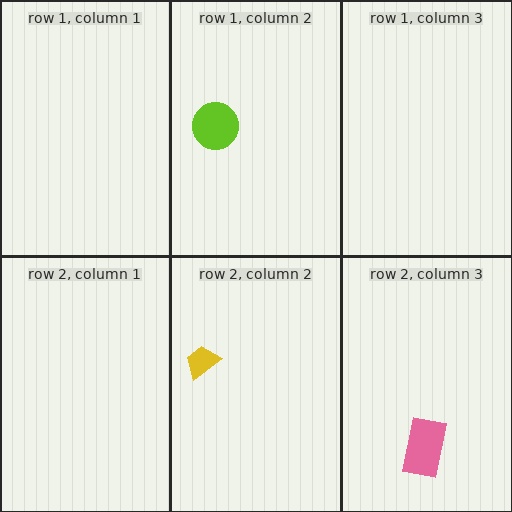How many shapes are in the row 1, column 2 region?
1.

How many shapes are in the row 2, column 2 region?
1.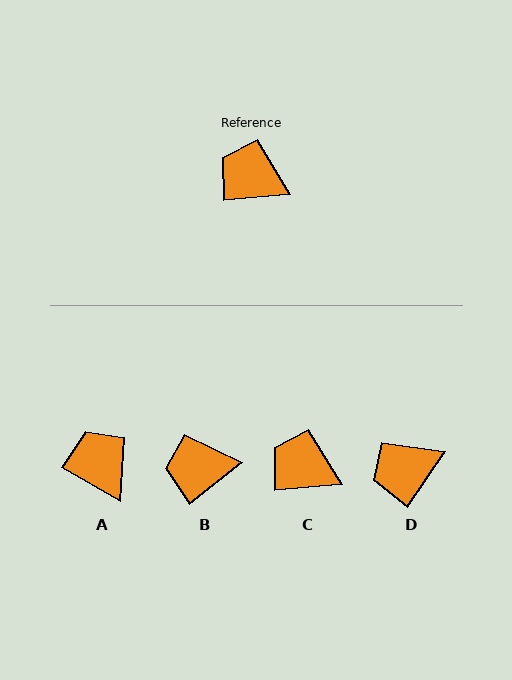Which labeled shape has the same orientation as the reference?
C.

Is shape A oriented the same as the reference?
No, it is off by about 35 degrees.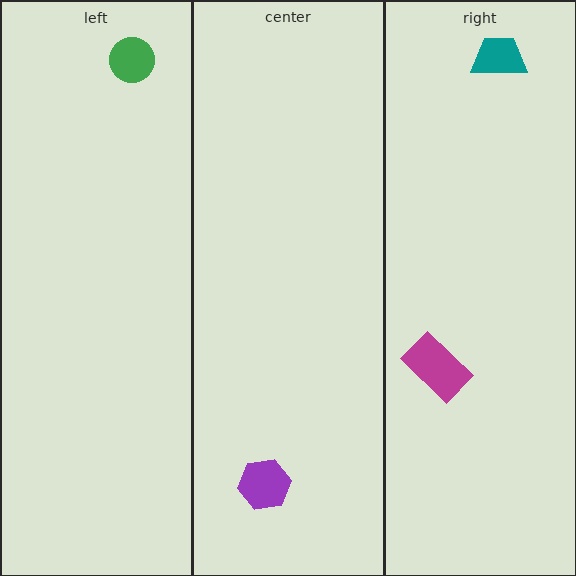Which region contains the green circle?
The left region.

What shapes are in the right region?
The magenta rectangle, the teal trapezoid.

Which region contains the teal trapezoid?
The right region.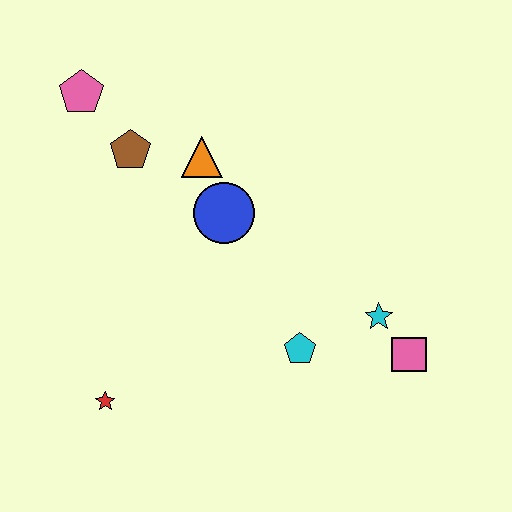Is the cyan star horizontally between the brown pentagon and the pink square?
Yes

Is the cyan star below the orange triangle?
Yes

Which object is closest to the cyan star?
The pink square is closest to the cyan star.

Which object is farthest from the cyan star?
The pink pentagon is farthest from the cyan star.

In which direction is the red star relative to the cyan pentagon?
The red star is to the left of the cyan pentagon.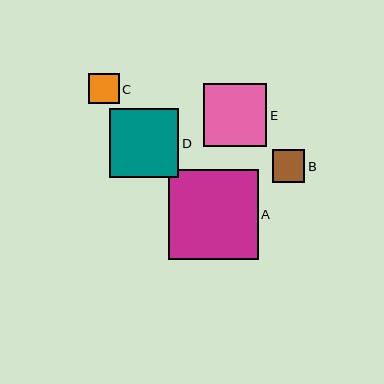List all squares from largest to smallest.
From largest to smallest: A, D, E, B, C.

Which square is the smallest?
Square C is the smallest with a size of approximately 30 pixels.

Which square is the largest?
Square A is the largest with a size of approximately 90 pixels.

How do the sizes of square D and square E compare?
Square D and square E are approximately the same size.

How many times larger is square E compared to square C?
Square E is approximately 2.1 times the size of square C.